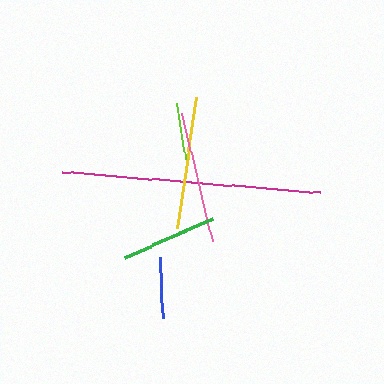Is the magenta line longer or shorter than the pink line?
The magenta line is longer than the pink line.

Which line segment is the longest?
The magenta line is the longest at approximately 258 pixels.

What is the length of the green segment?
The green segment is approximately 97 pixels long.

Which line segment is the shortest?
The lime line is the shortest at approximately 61 pixels.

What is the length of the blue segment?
The blue segment is approximately 61 pixels long.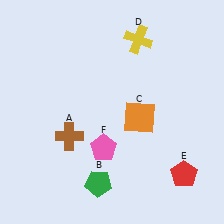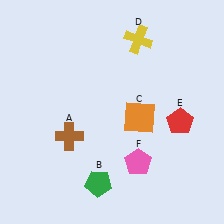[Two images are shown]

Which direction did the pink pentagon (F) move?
The pink pentagon (F) moved right.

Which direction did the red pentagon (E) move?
The red pentagon (E) moved up.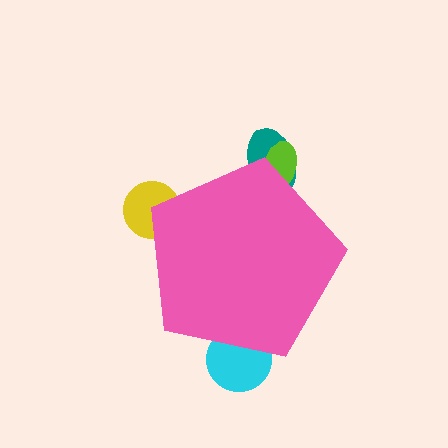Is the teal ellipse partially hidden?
Yes, the teal ellipse is partially hidden behind the pink pentagon.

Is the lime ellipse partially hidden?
Yes, the lime ellipse is partially hidden behind the pink pentagon.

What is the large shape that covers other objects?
A pink pentagon.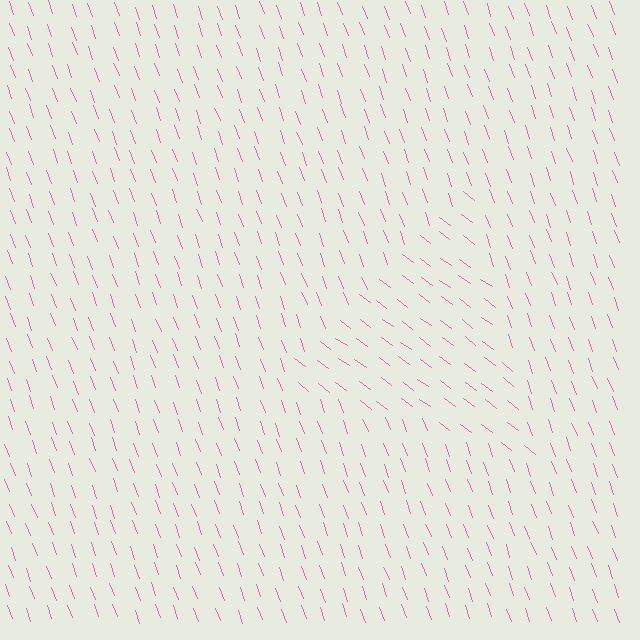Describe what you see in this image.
The image is filled with small pink line segments. A triangle region in the image has lines oriented differently from the surrounding lines, creating a visible texture boundary.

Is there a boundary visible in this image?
Yes, there is a texture boundary formed by a change in line orientation.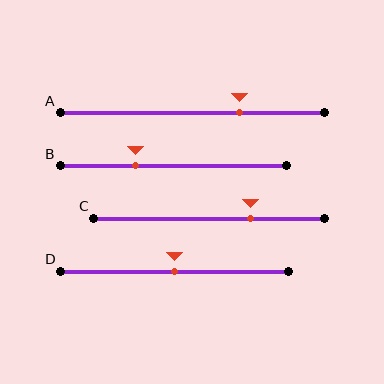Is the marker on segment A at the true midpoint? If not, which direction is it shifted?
No, the marker on segment A is shifted to the right by about 18% of the segment length.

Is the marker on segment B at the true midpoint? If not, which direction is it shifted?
No, the marker on segment B is shifted to the left by about 16% of the segment length.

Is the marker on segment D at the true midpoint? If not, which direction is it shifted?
Yes, the marker on segment D is at the true midpoint.